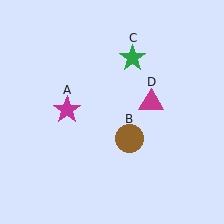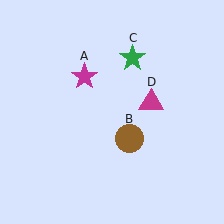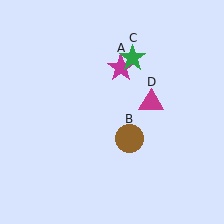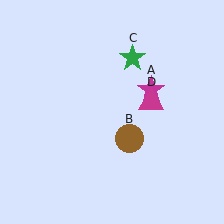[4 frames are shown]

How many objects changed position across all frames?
1 object changed position: magenta star (object A).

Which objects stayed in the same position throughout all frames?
Brown circle (object B) and green star (object C) and magenta triangle (object D) remained stationary.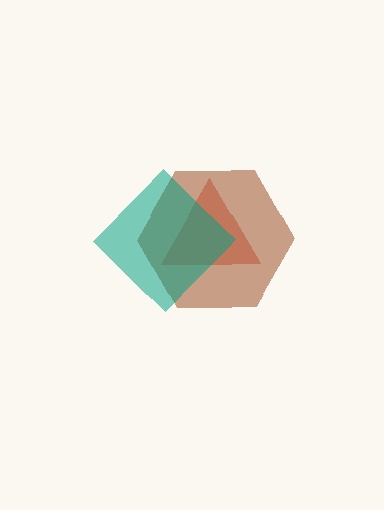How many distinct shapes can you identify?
There are 3 distinct shapes: a red triangle, a brown hexagon, a teal diamond.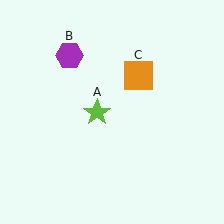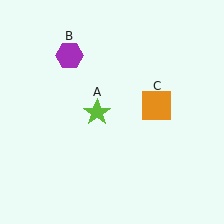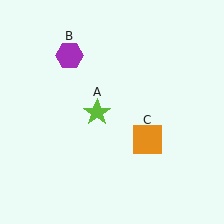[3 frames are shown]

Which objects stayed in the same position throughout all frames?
Lime star (object A) and purple hexagon (object B) remained stationary.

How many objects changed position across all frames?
1 object changed position: orange square (object C).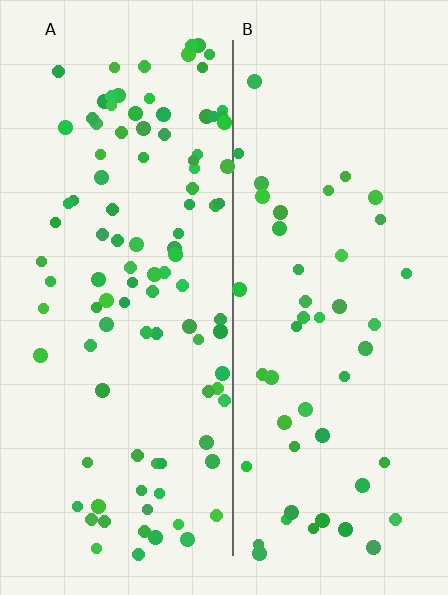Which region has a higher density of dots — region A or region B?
A (the left).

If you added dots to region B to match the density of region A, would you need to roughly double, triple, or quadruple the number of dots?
Approximately double.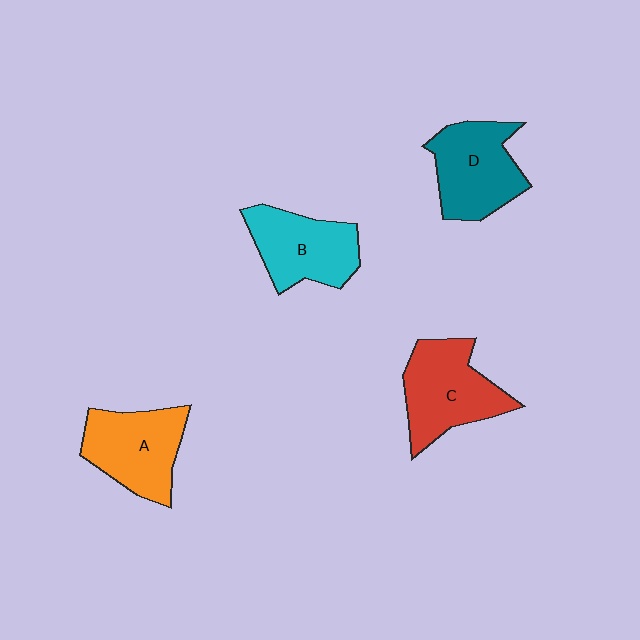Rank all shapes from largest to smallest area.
From largest to smallest: C (red), D (teal), A (orange), B (cyan).